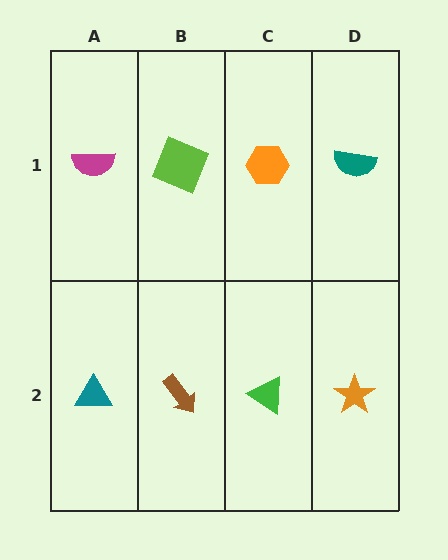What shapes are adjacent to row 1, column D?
An orange star (row 2, column D), an orange hexagon (row 1, column C).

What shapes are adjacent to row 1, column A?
A teal triangle (row 2, column A), a lime square (row 1, column B).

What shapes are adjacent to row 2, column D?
A teal semicircle (row 1, column D), a green triangle (row 2, column C).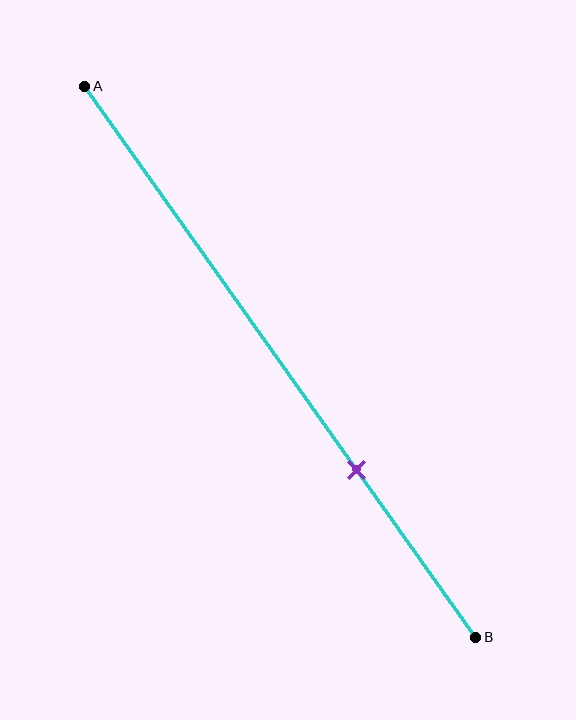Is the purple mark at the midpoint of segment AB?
No, the mark is at about 70% from A, not at the 50% midpoint.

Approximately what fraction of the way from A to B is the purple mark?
The purple mark is approximately 70% of the way from A to B.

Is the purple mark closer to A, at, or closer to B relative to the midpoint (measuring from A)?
The purple mark is closer to point B than the midpoint of segment AB.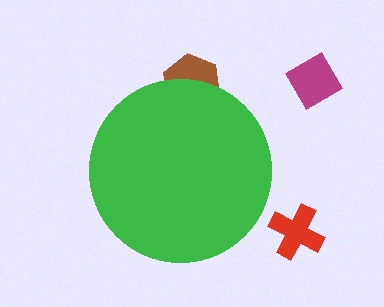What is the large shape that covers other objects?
A green circle.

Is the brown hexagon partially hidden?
Yes, the brown hexagon is partially hidden behind the green circle.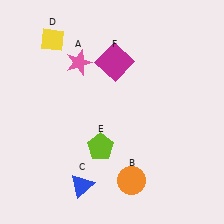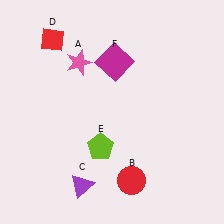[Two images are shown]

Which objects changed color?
B changed from orange to red. C changed from blue to purple. D changed from yellow to red.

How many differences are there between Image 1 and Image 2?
There are 3 differences between the two images.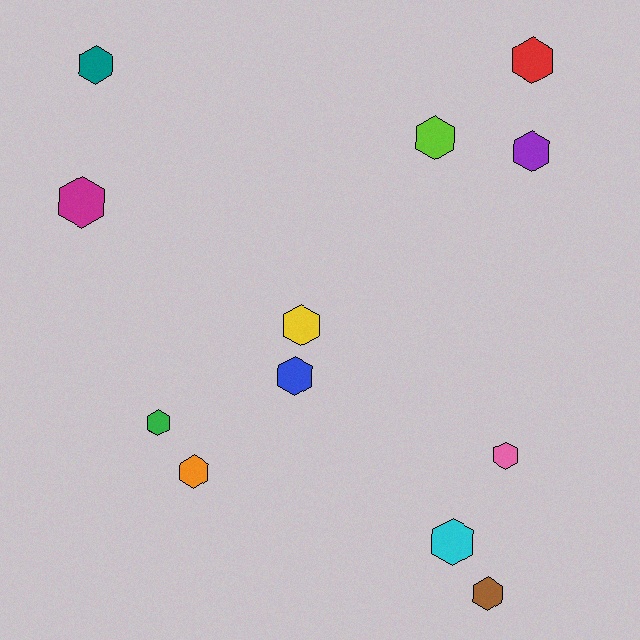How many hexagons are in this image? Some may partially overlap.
There are 12 hexagons.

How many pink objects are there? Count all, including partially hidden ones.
There is 1 pink object.